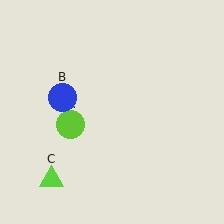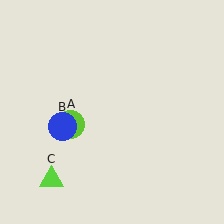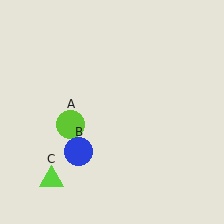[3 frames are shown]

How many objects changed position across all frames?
1 object changed position: blue circle (object B).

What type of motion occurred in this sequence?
The blue circle (object B) rotated counterclockwise around the center of the scene.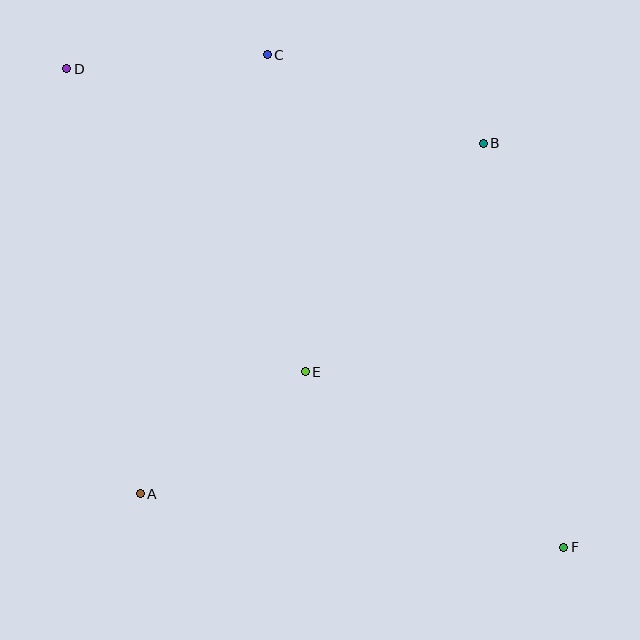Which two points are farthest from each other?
Points D and F are farthest from each other.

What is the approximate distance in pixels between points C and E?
The distance between C and E is approximately 319 pixels.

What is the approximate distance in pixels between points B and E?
The distance between B and E is approximately 289 pixels.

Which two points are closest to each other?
Points C and D are closest to each other.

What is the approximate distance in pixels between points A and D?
The distance between A and D is approximately 431 pixels.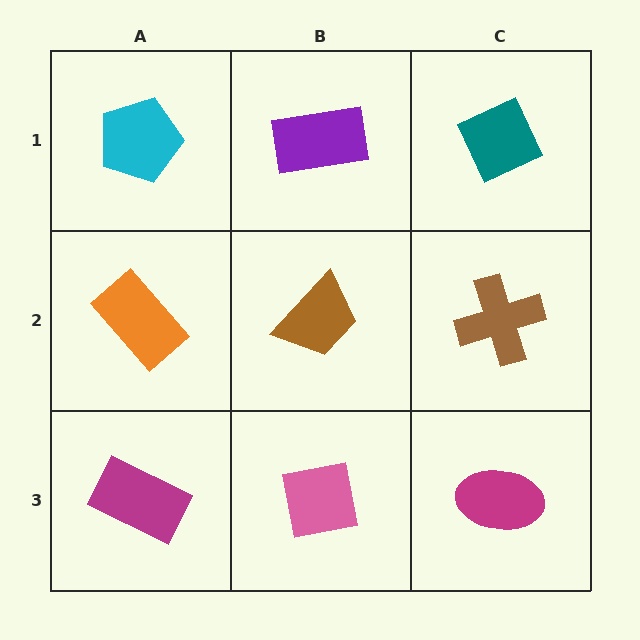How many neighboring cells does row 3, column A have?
2.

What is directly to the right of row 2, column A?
A brown trapezoid.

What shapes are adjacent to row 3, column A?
An orange rectangle (row 2, column A), a pink square (row 3, column B).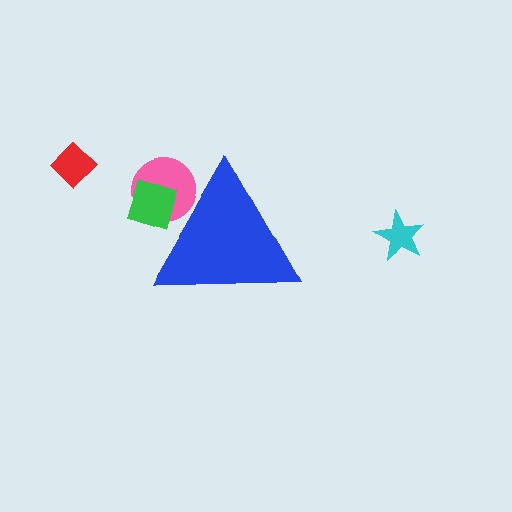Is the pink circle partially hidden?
Yes, the pink circle is partially hidden behind the blue triangle.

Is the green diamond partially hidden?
Yes, the green diamond is partially hidden behind the blue triangle.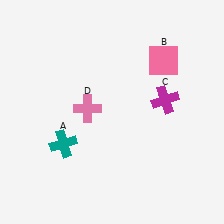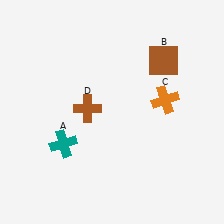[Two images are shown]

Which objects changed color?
B changed from pink to brown. C changed from magenta to orange. D changed from pink to brown.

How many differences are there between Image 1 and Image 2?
There are 3 differences between the two images.